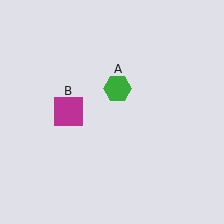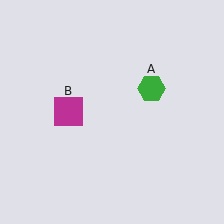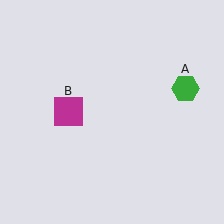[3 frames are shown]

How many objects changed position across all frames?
1 object changed position: green hexagon (object A).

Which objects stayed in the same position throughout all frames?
Magenta square (object B) remained stationary.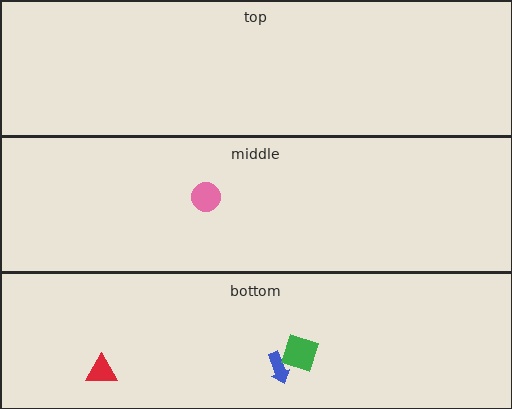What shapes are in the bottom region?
The blue arrow, the green diamond, the red triangle.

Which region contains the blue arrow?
The bottom region.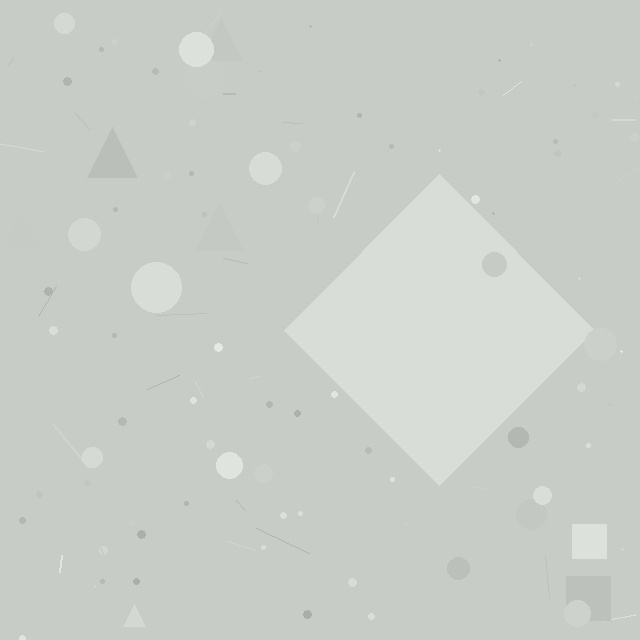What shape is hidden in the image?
A diamond is hidden in the image.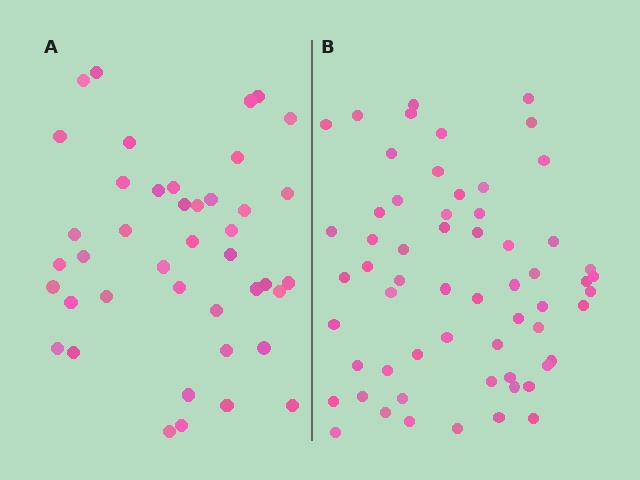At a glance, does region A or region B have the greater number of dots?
Region B (the right region) has more dots.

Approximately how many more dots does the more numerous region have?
Region B has approximately 20 more dots than region A.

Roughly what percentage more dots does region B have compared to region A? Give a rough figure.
About 45% more.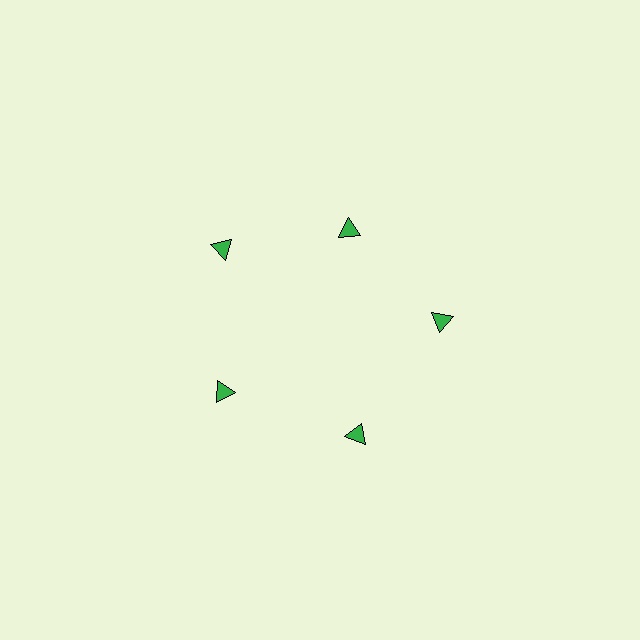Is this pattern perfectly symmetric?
No. The 5 green triangles are arranged in a ring, but one element near the 1 o'clock position is pulled inward toward the center, breaking the 5-fold rotational symmetry.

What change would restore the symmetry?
The symmetry would be restored by moving it outward, back onto the ring so that all 5 triangles sit at equal angles and equal distance from the center.